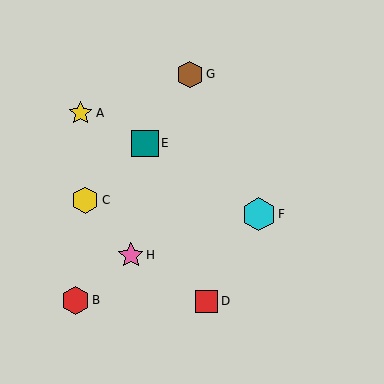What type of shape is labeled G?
Shape G is a brown hexagon.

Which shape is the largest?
The cyan hexagon (labeled F) is the largest.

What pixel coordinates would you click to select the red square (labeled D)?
Click at (207, 301) to select the red square D.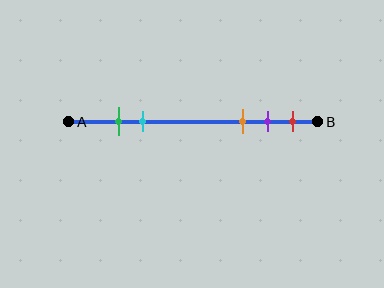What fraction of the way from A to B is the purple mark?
The purple mark is approximately 80% (0.8) of the way from A to B.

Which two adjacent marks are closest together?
The green and cyan marks are the closest adjacent pair.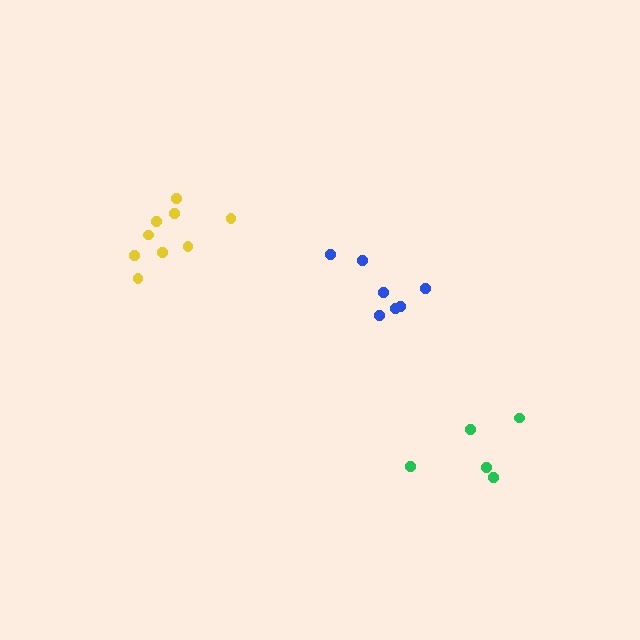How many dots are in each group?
Group 1: 9 dots, Group 2: 7 dots, Group 3: 5 dots (21 total).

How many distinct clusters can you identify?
There are 3 distinct clusters.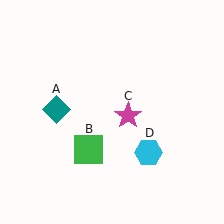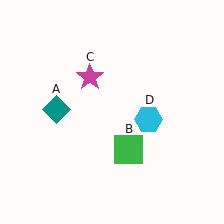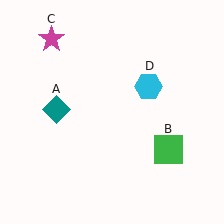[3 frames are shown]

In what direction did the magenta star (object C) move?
The magenta star (object C) moved up and to the left.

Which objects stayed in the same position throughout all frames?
Teal diamond (object A) remained stationary.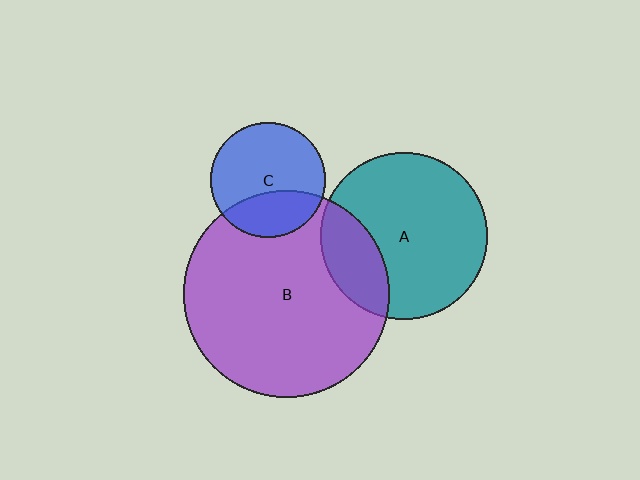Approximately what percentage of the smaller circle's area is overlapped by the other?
Approximately 25%.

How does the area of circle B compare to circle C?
Approximately 3.2 times.